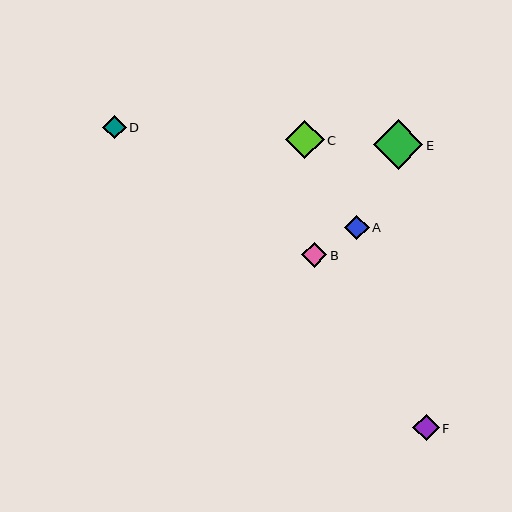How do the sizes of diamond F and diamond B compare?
Diamond F and diamond B are approximately the same size.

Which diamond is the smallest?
Diamond D is the smallest with a size of approximately 23 pixels.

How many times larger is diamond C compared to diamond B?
Diamond C is approximately 1.5 times the size of diamond B.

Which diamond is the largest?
Diamond E is the largest with a size of approximately 50 pixels.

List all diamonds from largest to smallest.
From largest to smallest: E, C, F, B, A, D.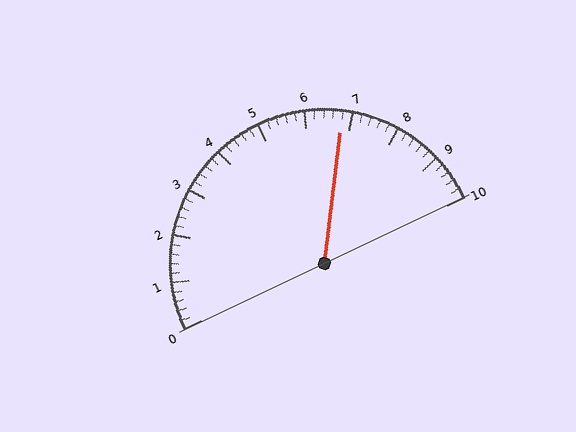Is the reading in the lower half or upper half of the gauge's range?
The reading is in the upper half of the range (0 to 10).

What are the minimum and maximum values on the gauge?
The gauge ranges from 0 to 10.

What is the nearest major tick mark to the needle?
The nearest major tick mark is 7.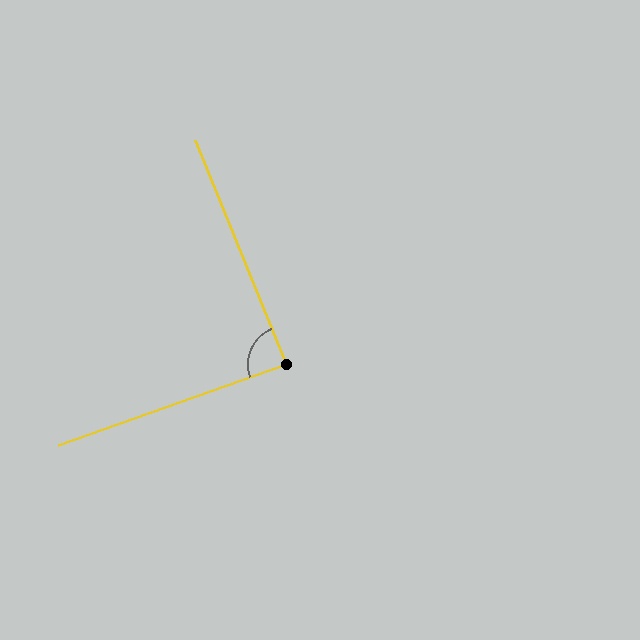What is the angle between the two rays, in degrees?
Approximately 87 degrees.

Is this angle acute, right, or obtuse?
It is approximately a right angle.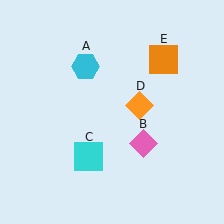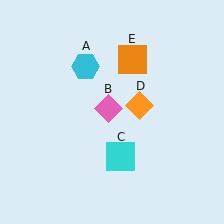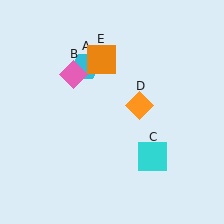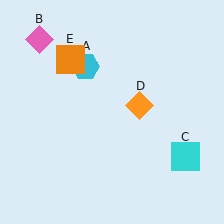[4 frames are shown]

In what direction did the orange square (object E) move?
The orange square (object E) moved left.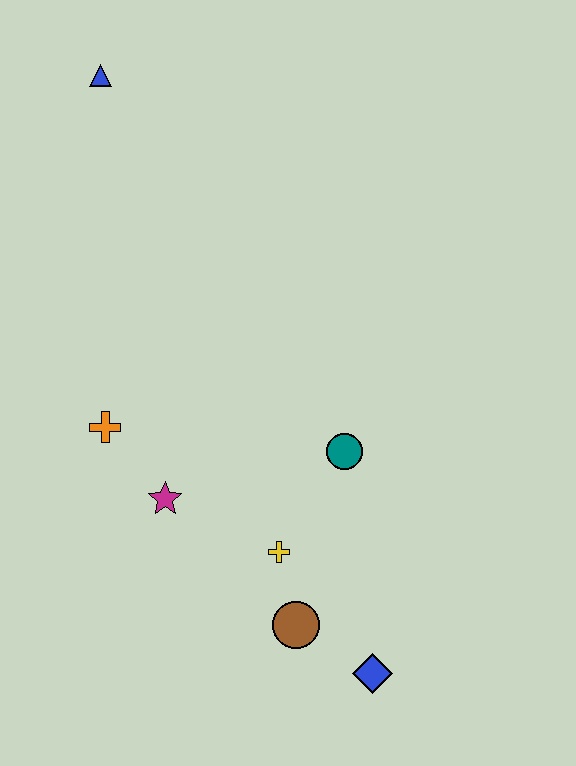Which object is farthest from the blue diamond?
The blue triangle is farthest from the blue diamond.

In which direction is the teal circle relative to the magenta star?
The teal circle is to the right of the magenta star.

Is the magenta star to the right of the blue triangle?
Yes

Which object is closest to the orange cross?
The magenta star is closest to the orange cross.